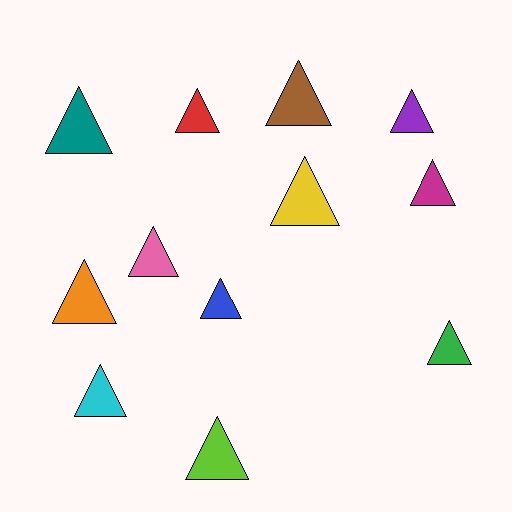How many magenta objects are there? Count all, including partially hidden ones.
There is 1 magenta object.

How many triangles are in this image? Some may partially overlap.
There are 12 triangles.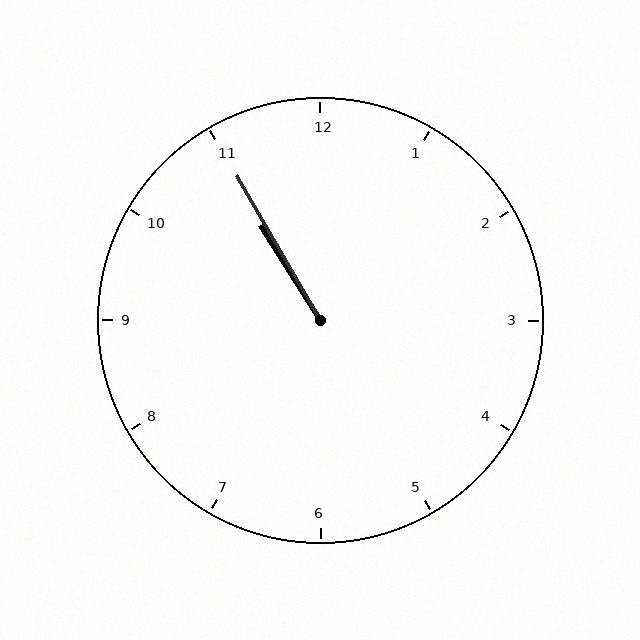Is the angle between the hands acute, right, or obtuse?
It is acute.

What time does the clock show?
10:55.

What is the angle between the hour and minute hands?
Approximately 2 degrees.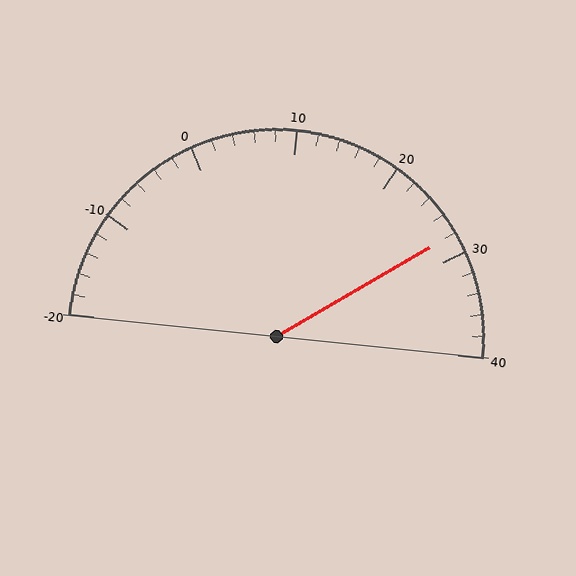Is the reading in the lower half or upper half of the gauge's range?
The reading is in the upper half of the range (-20 to 40).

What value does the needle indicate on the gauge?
The needle indicates approximately 28.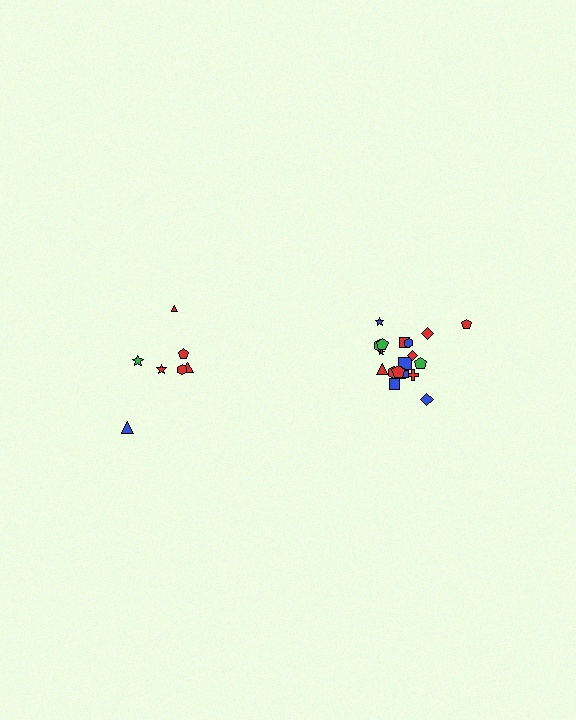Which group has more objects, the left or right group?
The right group.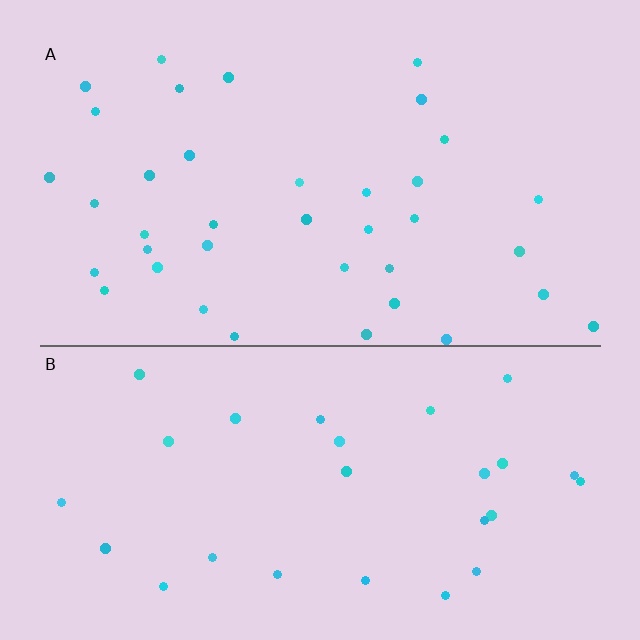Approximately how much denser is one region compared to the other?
Approximately 1.4× — region A over region B.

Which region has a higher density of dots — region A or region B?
A (the top).